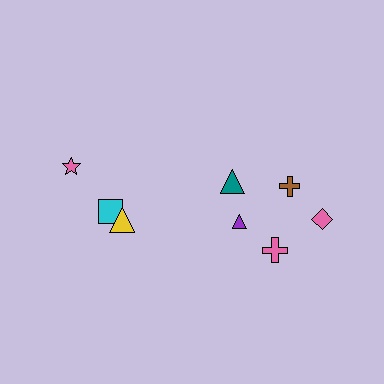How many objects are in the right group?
There are 5 objects.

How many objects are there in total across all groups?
There are 8 objects.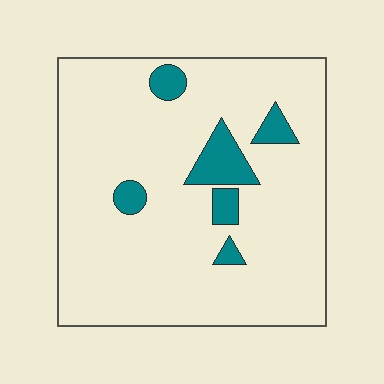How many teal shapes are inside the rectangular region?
6.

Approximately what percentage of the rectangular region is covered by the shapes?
Approximately 10%.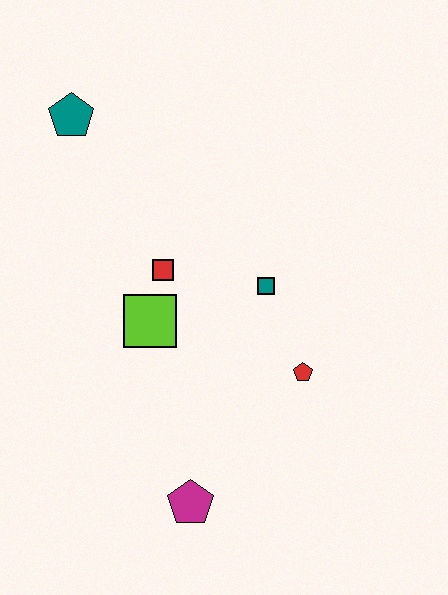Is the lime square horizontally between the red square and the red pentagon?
No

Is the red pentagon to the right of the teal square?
Yes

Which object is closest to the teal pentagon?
The red square is closest to the teal pentagon.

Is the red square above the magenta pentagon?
Yes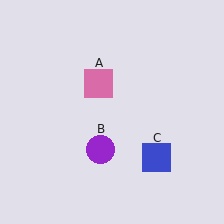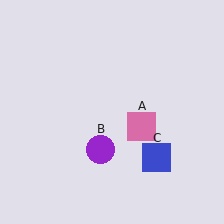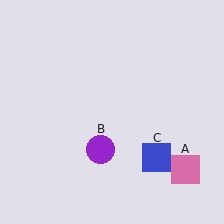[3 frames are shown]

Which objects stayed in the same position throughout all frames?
Purple circle (object B) and blue square (object C) remained stationary.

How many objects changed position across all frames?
1 object changed position: pink square (object A).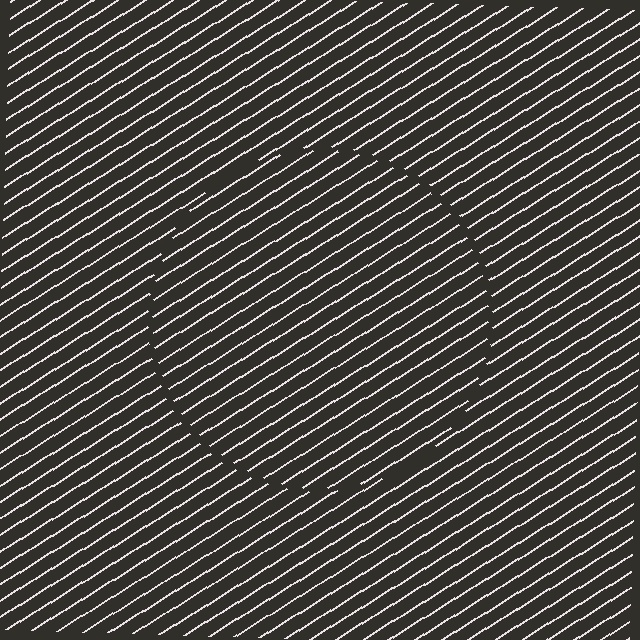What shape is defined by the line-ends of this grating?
An illusory circle. The interior of the shape contains the same grating, shifted by half a period — the contour is defined by the phase discontinuity where line-ends from the inner and outer gratings abut.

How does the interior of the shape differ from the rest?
The interior of the shape contains the same grating, shifted by half a period — the contour is defined by the phase discontinuity where line-ends from the inner and outer gratings abut.